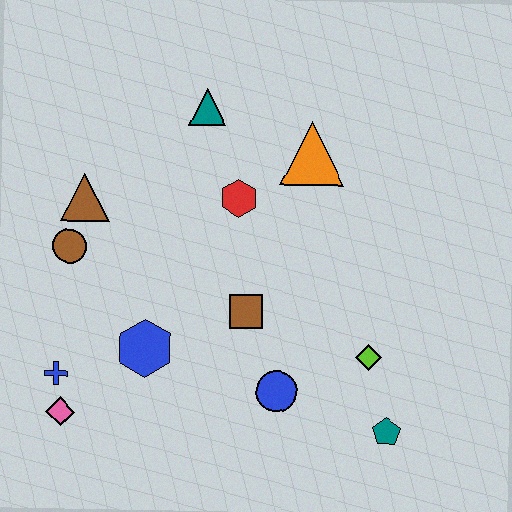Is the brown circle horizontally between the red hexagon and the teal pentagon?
No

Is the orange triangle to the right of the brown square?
Yes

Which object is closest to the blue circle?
The brown square is closest to the blue circle.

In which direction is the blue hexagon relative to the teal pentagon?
The blue hexagon is to the left of the teal pentagon.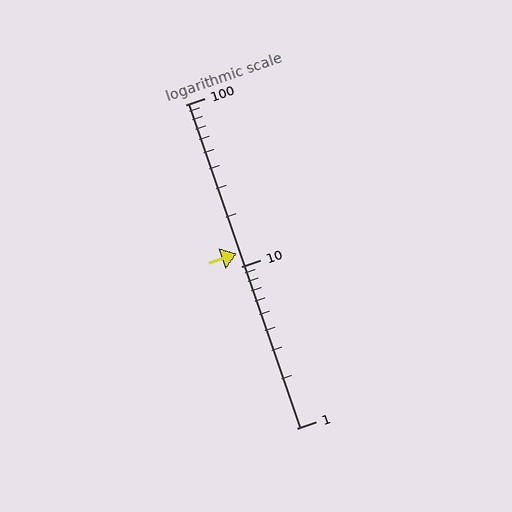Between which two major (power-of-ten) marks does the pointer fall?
The pointer is between 10 and 100.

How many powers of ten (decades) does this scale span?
The scale spans 2 decades, from 1 to 100.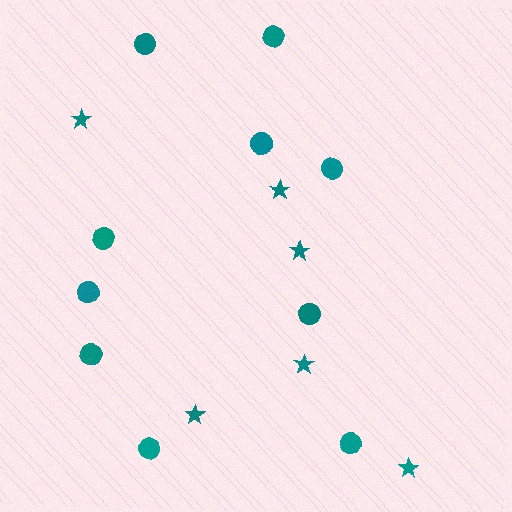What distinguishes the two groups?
There are 2 groups: one group of stars (6) and one group of circles (10).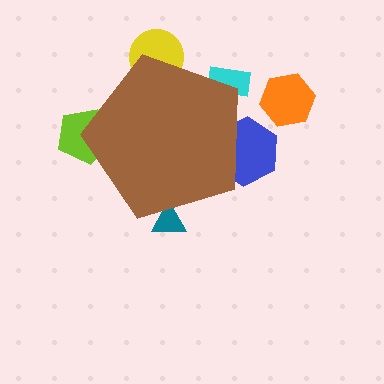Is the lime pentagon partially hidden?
Yes, the lime pentagon is partially hidden behind the brown pentagon.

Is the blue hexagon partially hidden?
Yes, the blue hexagon is partially hidden behind the brown pentagon.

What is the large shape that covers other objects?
A brown pentagon.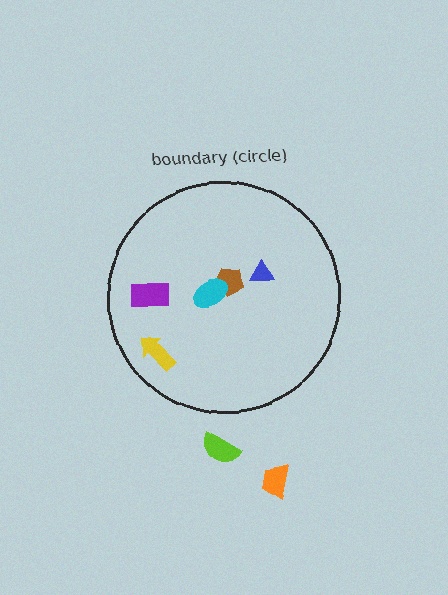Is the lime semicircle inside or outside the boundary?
Outside.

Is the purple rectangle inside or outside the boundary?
Inside.